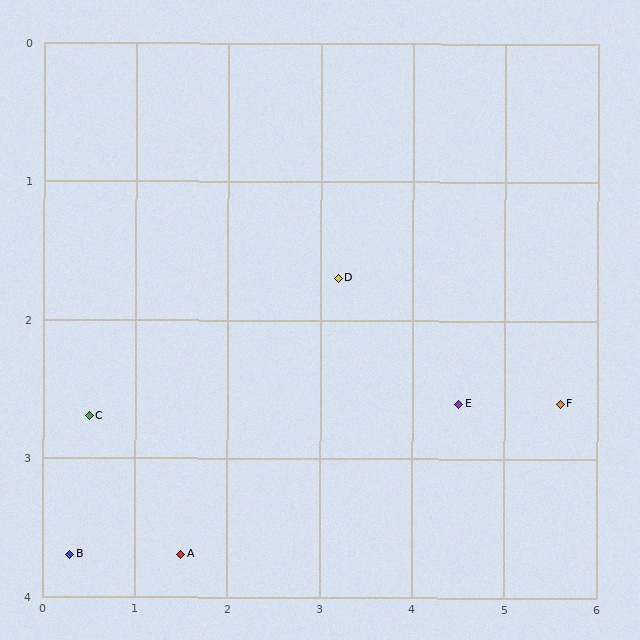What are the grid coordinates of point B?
Point B is at approximately (0.3, 3.7).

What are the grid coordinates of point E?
Point E is at approximately (4.5, 2.6).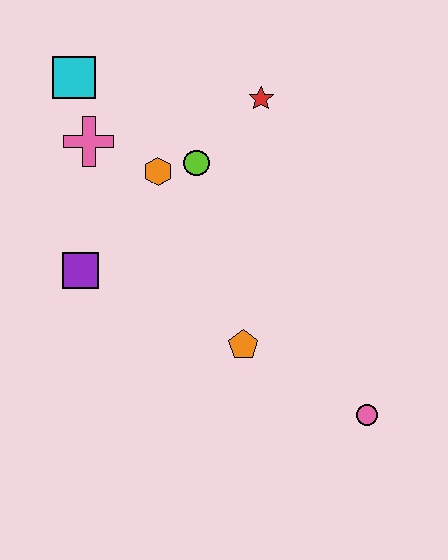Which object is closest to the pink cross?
The cyan square is closest to the pink cross.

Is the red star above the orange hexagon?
Yes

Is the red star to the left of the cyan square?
No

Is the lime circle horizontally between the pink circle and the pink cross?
Yes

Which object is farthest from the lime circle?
The pink circle is farthest from the lime circle.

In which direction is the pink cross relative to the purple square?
The pink cross is above the purple square.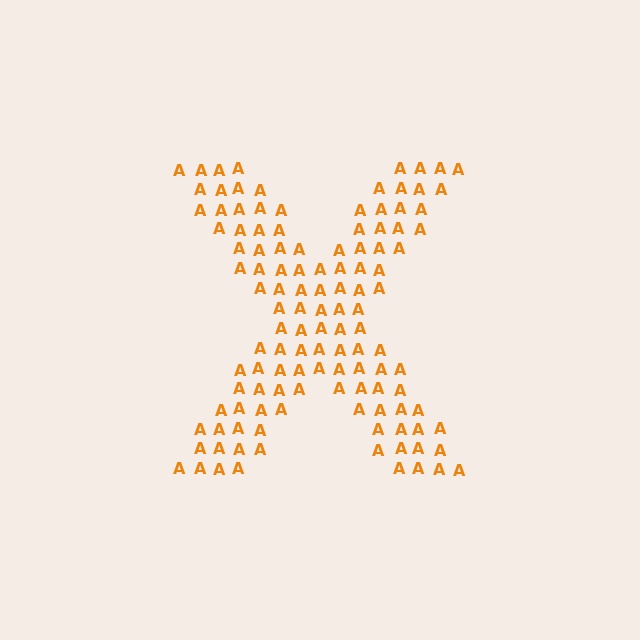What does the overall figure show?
The overall figure shows the letter X.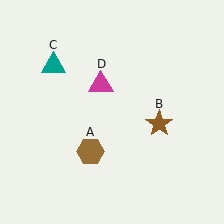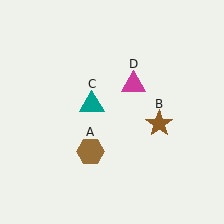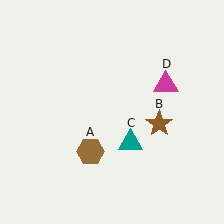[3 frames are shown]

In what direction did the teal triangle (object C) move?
The teal triangle (object C) moved down and to the right.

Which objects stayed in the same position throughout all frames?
Brown hexagon (object A) and brown star (object B) remained stationary.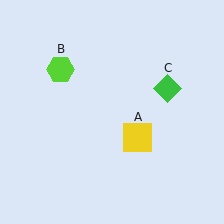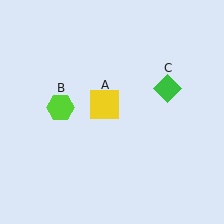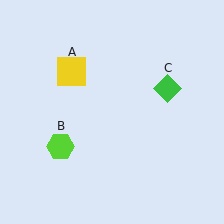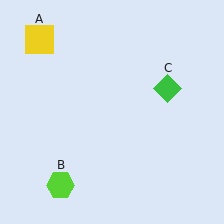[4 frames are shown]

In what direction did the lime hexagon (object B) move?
The lime hexagon (object B) moved down.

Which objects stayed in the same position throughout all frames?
Green diamond (object C) remained stationary.